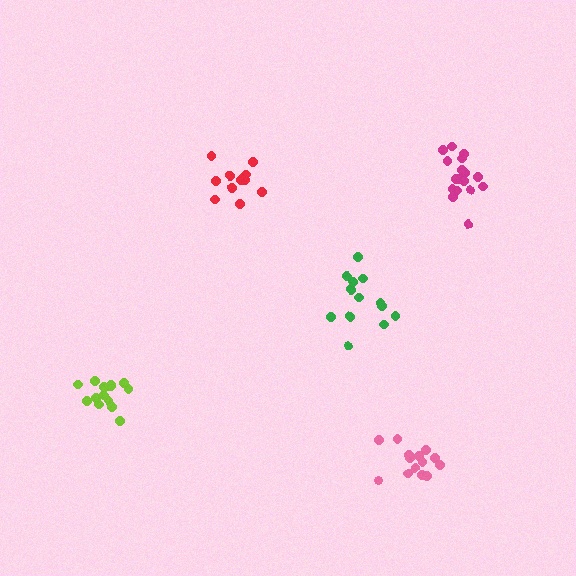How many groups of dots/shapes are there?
There are 5 groups.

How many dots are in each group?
Group 1: 13 dots, Group 2: 13 dots, Group 3: 17 dots, Group 4: 15 dots, Group 5: 14 dots (72 total).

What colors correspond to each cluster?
The clusters are colored: green, red, magenta, lime, pink.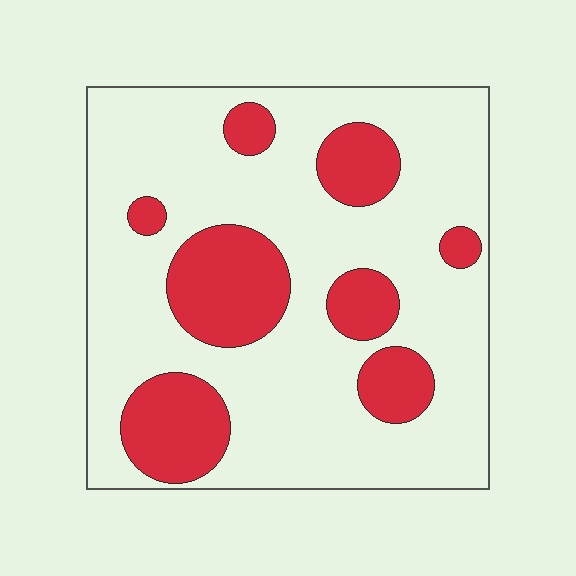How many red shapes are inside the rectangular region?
8.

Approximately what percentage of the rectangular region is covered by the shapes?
Approximately 25%.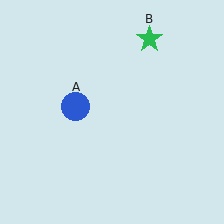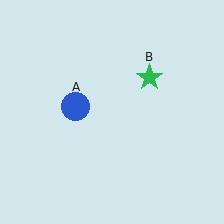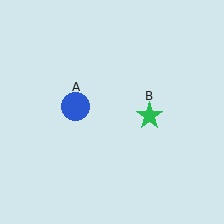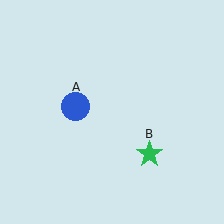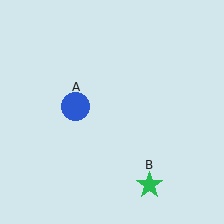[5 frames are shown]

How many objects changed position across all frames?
1 object changed position: green star (object B).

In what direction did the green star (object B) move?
The green star (object B) moved down.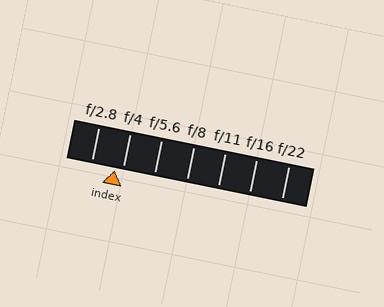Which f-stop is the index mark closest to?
The index mark is closest to f/4.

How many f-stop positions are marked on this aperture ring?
There are 7 f-stop positions marked.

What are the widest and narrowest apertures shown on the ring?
The widest aperture shown is f/2.8 and the narrowest is f/22.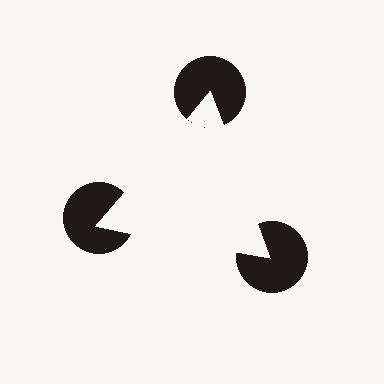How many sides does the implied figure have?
3 sides.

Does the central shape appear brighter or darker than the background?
It typically appears slightly brighter than the background, even though no actual brightness change is drawn.